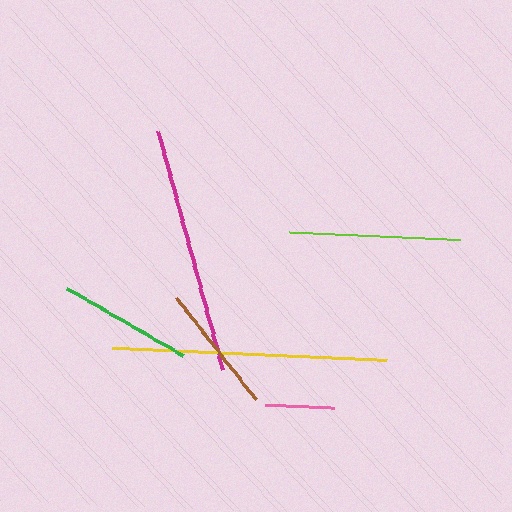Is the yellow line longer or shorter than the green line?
The yellow line is longer than the green line.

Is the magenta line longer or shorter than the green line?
The magenta line is longer than the green line.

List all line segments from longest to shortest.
From longest to shortest: yellow, magenta, lime, green, brown, pink.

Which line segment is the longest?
The yellow line is the longest at approximately 275 pixels.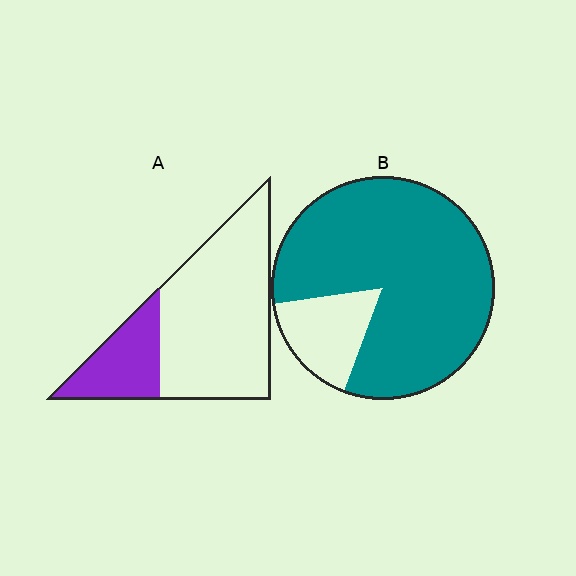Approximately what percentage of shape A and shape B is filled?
A is approximately 25% and B is approximately 85%.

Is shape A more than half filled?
No.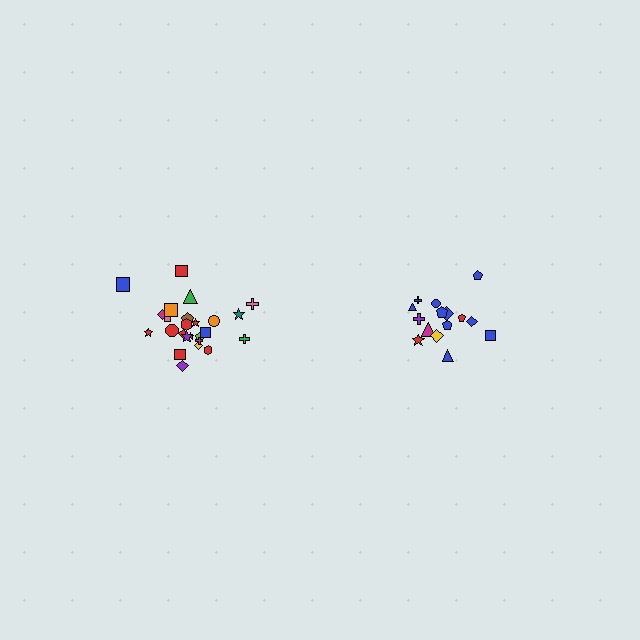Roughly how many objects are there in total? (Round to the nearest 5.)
Roughly 40 objects in total.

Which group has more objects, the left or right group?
The left group.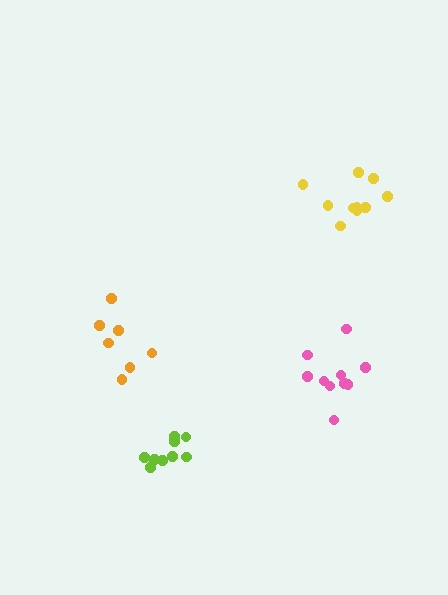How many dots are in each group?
Group 1: 9 dots, Group 2: 7 dots, Group 3: 10 dots, Group 4: 10 dots (36 total).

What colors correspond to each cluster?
The clusters are colored: lime, orange, yellow, pink.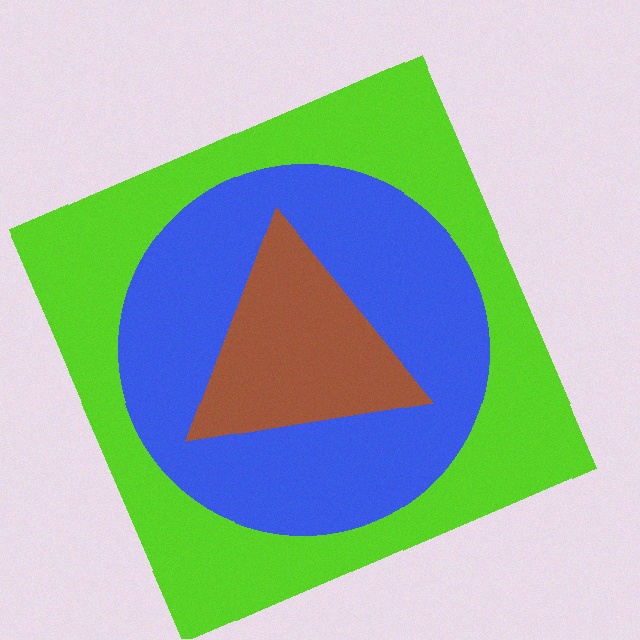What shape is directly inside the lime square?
The blue circle.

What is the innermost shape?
The brown triangle.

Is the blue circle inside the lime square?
Yes.